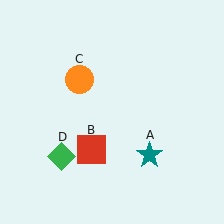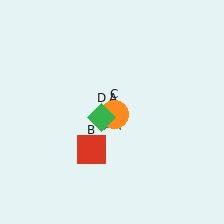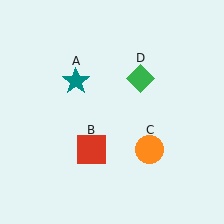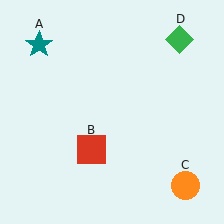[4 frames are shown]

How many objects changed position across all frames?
3 objects changed position: teal star (object A), orange circle (object C), green diamond (object D).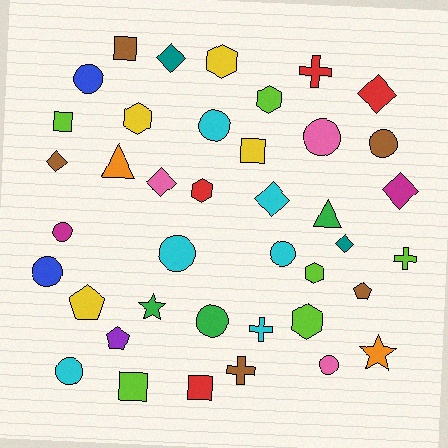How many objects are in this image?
There are 40 objects.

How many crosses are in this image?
There are 4 crosses.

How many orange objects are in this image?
There are 2 orange objects.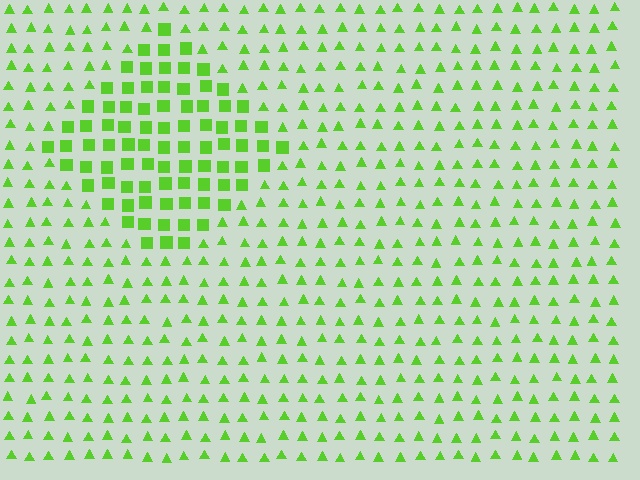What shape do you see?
I see a diamond.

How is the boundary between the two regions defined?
The boundary is defined by a change in element shape: squares inside vs. triangles outside. All elements share the same color and spacing.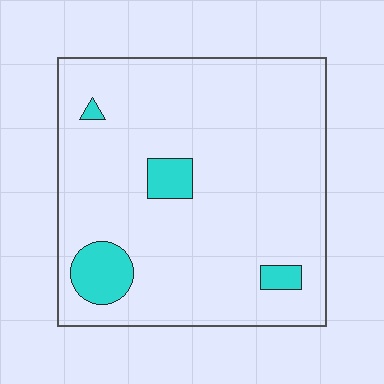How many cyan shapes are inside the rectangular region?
4.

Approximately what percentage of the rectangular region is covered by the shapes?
Approximately 10%.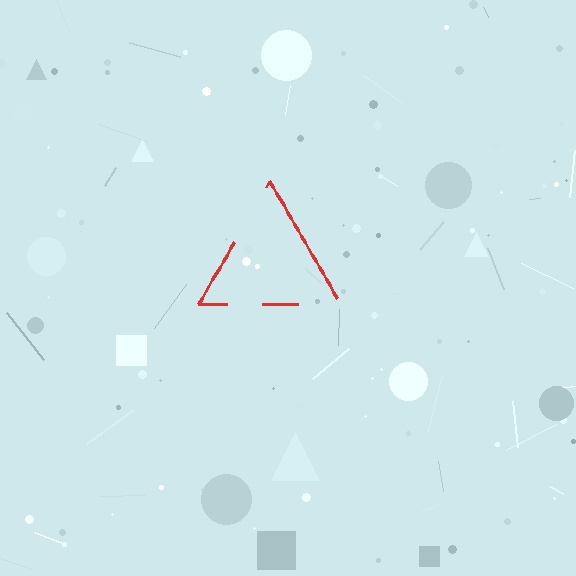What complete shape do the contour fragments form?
The contour fragments form a triangle.